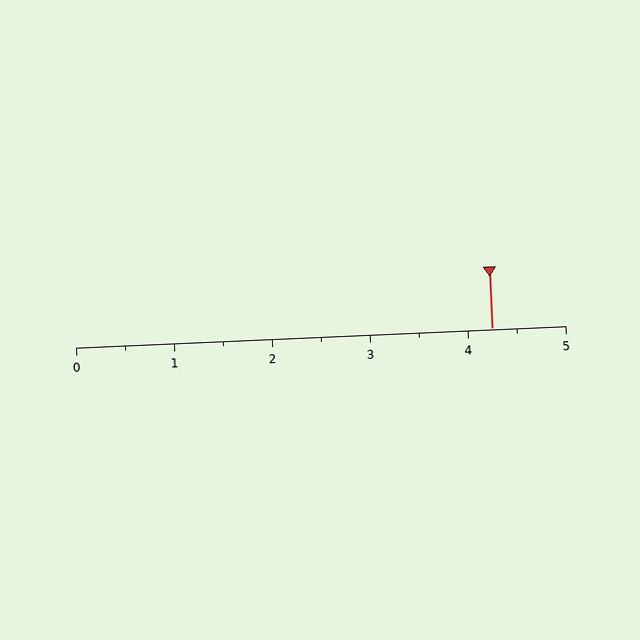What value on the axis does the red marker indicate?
The marker indicates approximately 4.2.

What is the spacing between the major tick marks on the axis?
The major ticks are spaced 1 apart.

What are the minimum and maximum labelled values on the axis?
The axis runs from 0 to 5.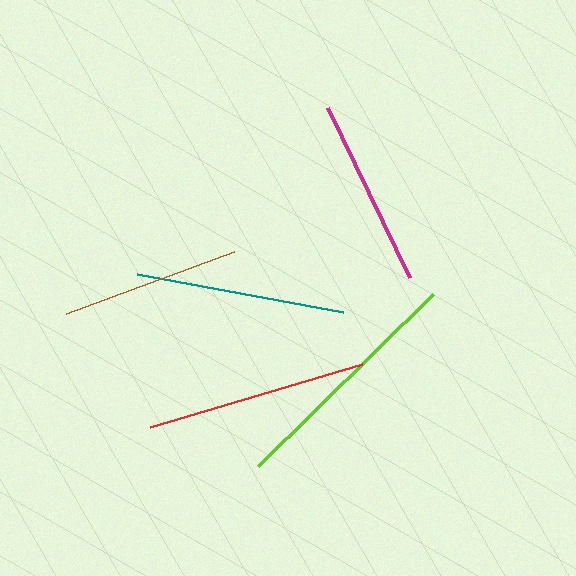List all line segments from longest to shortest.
From longest to shortest: lime, red, teal, magenta, brown.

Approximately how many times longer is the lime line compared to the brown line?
The lime line is approximately 1.4 times the length of the brown line.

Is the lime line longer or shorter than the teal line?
The lime line is longer than the teal line.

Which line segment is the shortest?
The brown line is the shortest at approximately 179 pixels.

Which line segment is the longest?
The lime line is the longest at approximately 245 pixels.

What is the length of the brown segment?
The brown segment is approximately 179 pixels long.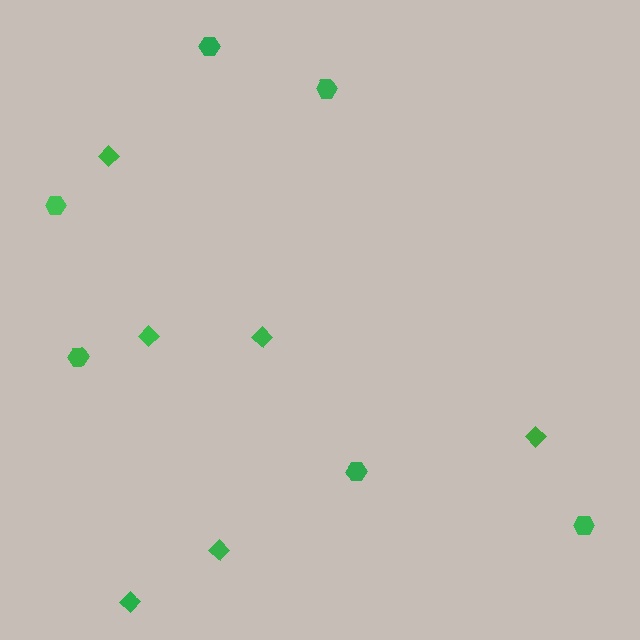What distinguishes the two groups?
There are 2 groups: one group of hexagons (6) and one group of diamonds (6).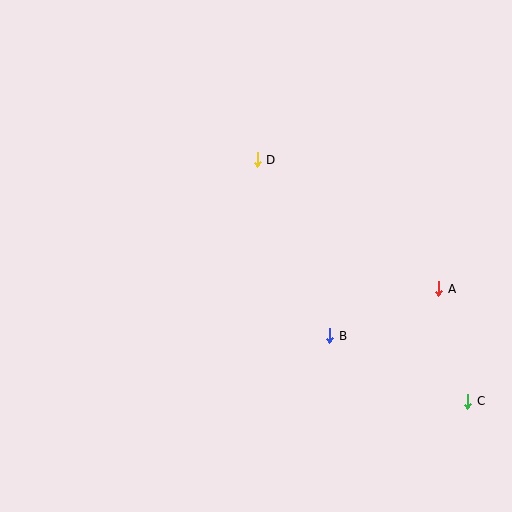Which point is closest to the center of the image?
Point D at (257, 160) is closest to the center.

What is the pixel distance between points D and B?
The distance between D and B is 190 pixels.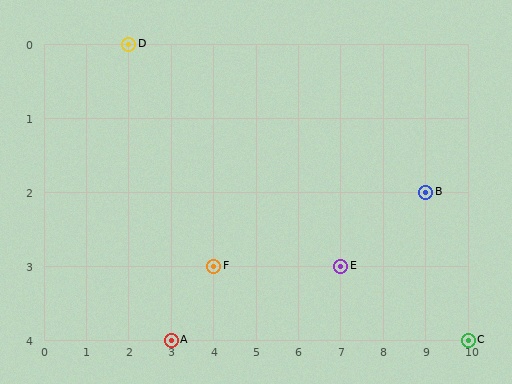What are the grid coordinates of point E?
Point E is at grid coordinates (7, 3).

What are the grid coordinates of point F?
Point F is at grid coordinates (4, 3).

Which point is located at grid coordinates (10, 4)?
Point C is at (10, 4).